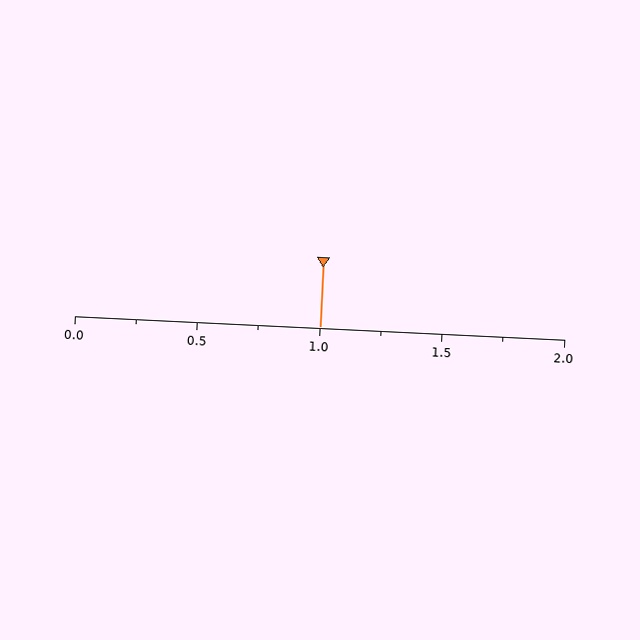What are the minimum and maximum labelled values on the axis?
The axis runs from 0.0 to 2.0.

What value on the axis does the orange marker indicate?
The marker indicates approximately 1.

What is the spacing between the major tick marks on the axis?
The major ticks are spaced 0.5 apart.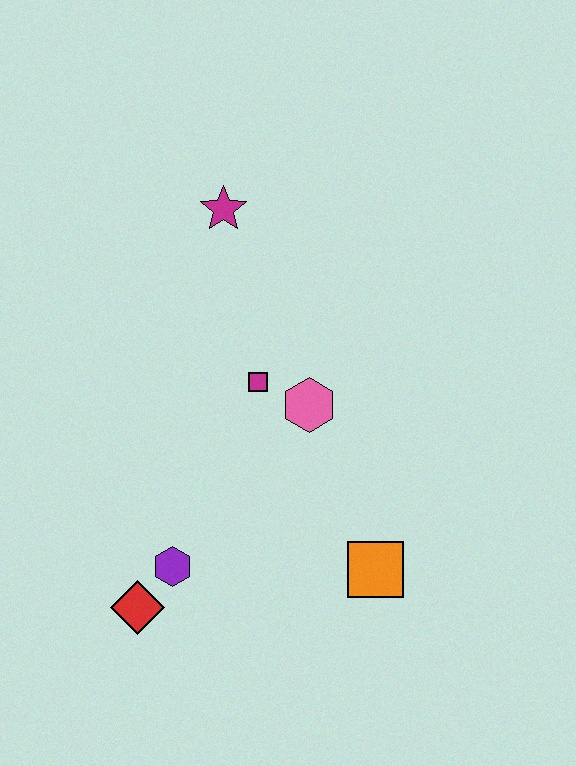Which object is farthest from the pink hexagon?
The red diamond is farthest from the pink hexagon.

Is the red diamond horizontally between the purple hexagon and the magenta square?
No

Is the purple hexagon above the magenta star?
No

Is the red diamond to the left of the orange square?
Yes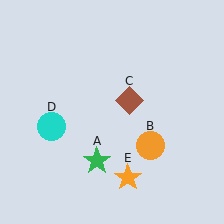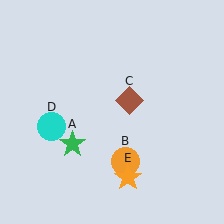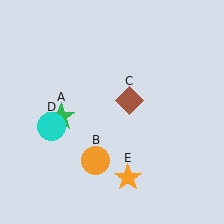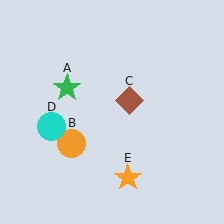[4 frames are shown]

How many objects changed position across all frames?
2 objects changed position: green star (object A), orange circle (object B).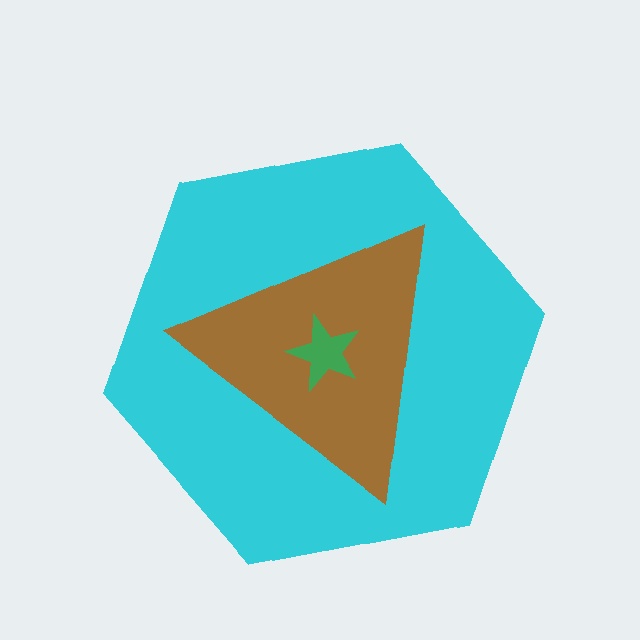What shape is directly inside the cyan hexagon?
The brown triangle.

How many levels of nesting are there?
3.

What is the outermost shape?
The cyan hexagon.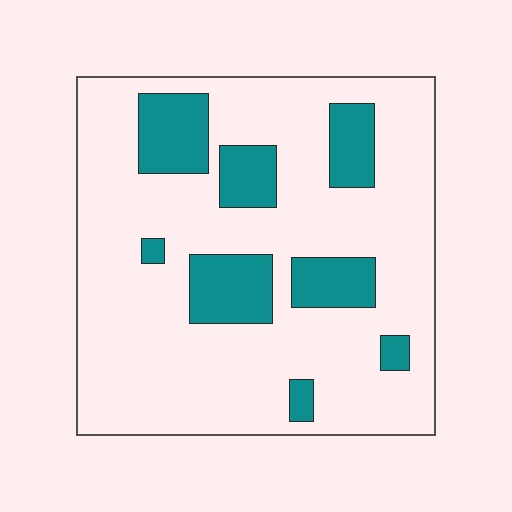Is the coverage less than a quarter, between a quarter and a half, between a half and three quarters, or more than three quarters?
Less than a quarter.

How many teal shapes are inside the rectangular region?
8.